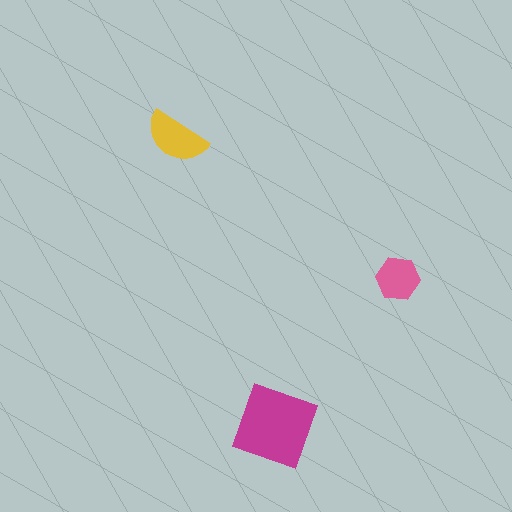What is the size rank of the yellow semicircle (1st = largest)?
2nd.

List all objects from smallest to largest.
The pink hexagon, the yellow semicircle, the magenta diamond.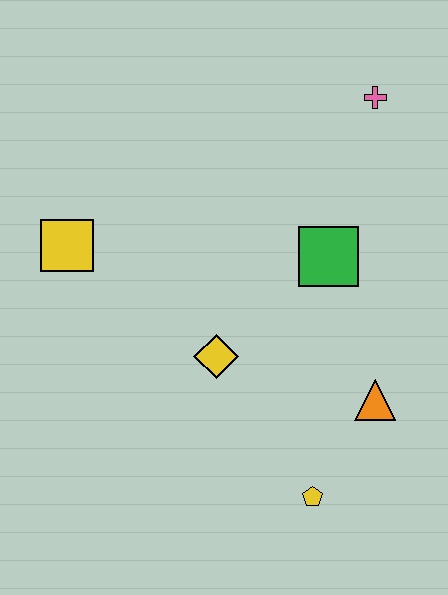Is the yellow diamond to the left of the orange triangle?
Yes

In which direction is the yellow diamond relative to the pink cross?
The yellow diamond is below the pink cross.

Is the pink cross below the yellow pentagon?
No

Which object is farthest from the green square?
The yellow square is farthest from the green square.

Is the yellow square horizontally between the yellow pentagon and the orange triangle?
No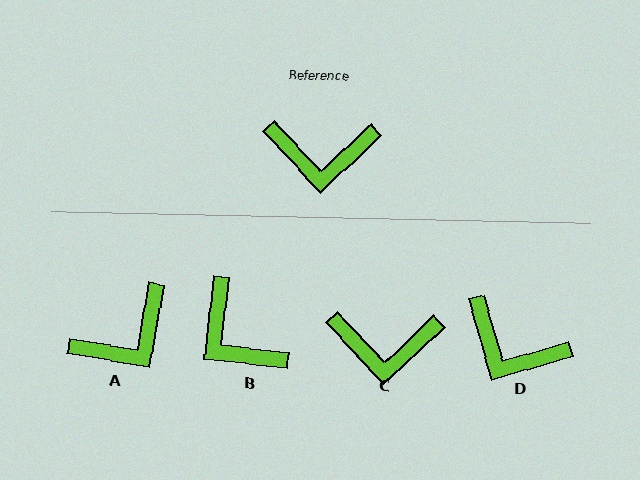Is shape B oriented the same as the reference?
No, it is off by about 50 degrees.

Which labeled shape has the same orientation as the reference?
C.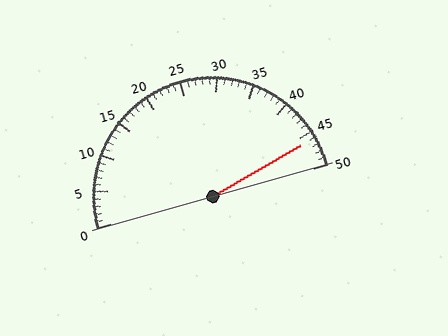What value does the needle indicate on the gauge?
The needle indicates approximately 46.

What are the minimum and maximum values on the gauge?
The gauge ranges from 0 to 50.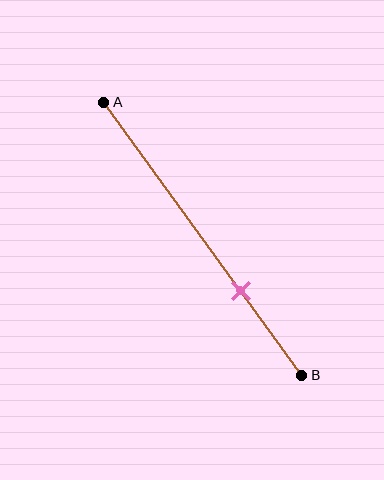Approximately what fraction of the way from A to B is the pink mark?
The pink mark is approximately 70% of the way from A to B.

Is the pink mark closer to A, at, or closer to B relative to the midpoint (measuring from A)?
The pink mark is closer to point B than the midpoint of segment AB.